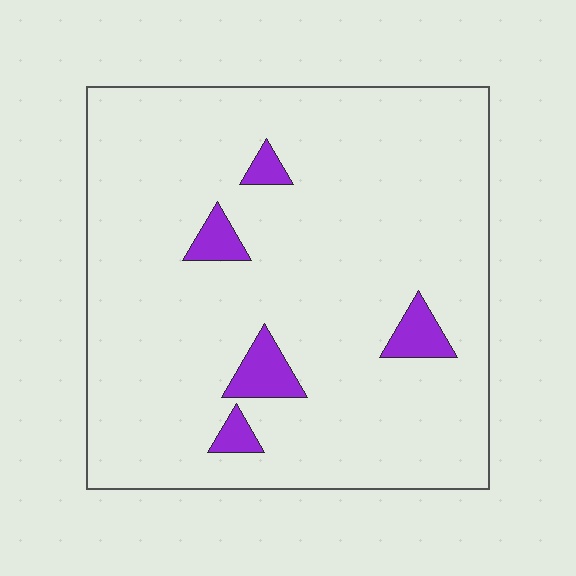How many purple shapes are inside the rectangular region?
5.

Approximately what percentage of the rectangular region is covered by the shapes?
Approximately 5%.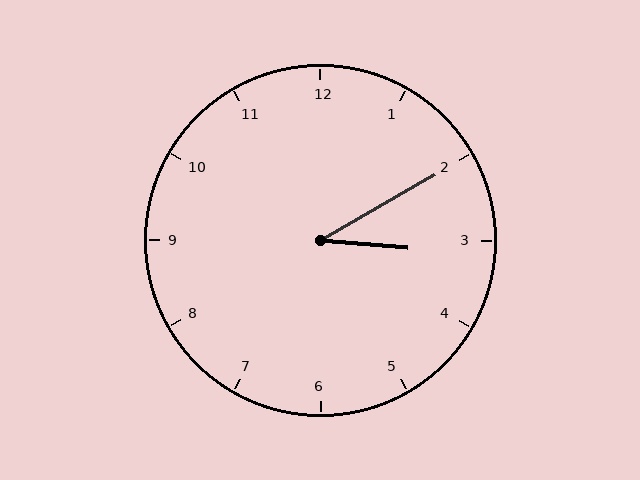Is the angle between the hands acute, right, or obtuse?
It is acute.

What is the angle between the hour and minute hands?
Approximately 35 degrees.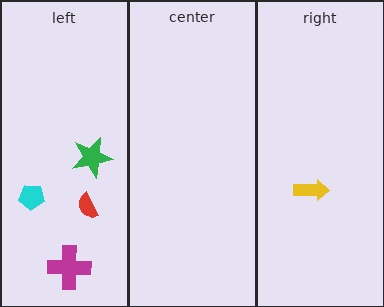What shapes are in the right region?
The yellow arrow.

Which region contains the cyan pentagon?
The left region.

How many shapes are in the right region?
1.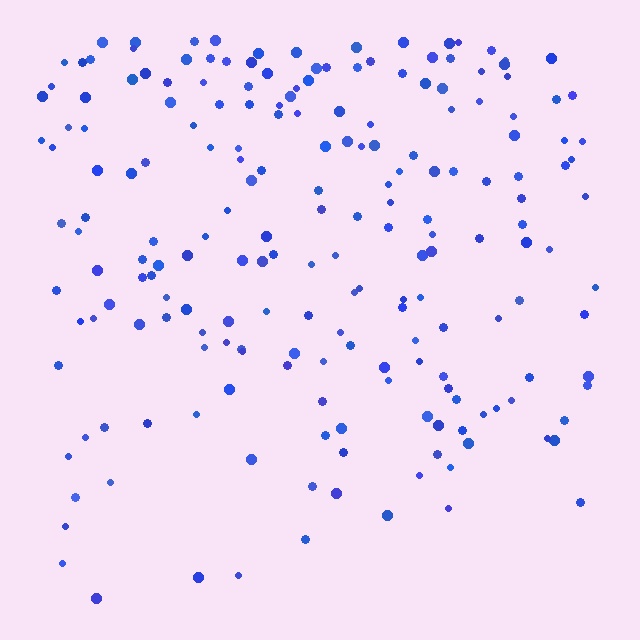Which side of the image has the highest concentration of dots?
The top.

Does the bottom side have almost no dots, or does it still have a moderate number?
Still a moderate number, just noticeably fewer than the top.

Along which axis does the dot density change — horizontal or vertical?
Vertical.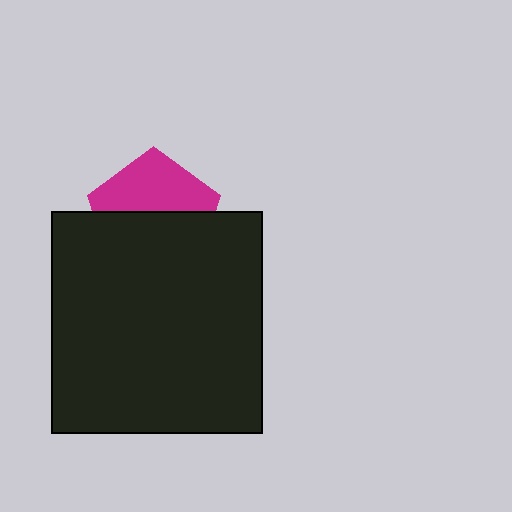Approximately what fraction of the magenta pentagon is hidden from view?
Roughly 55% of the magenta pentagon is hidden behind the black rectangle.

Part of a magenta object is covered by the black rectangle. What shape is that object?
It is a pentagon.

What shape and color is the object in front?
The object in front is a black rectangle.